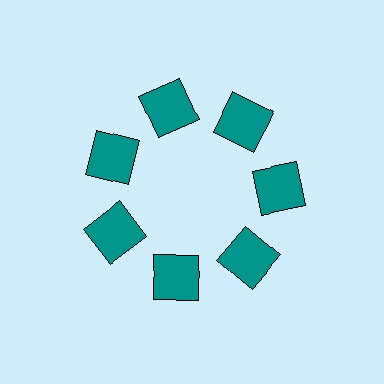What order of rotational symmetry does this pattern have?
This pattern has 7-fold rotational symmetry.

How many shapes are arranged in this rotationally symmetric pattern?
There are 7 shapes, arranged in 7 groups of 1.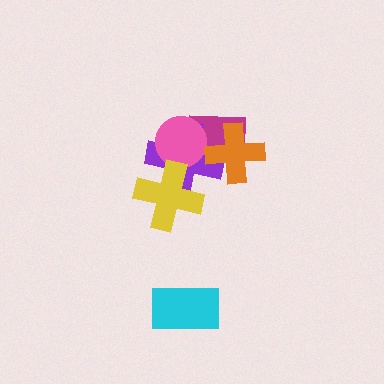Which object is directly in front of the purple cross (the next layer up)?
The pink circle is directly in front of the purple cross.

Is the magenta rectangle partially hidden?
Yes, it is partially covered by another shape.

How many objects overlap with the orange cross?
2 objects overlap with the orange cross.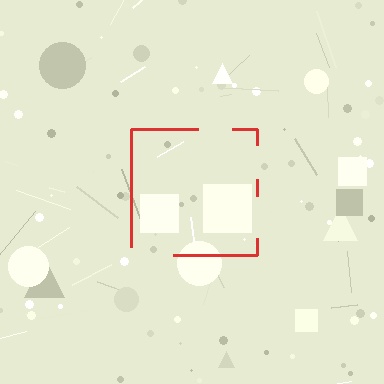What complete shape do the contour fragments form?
The contour fragments form a square.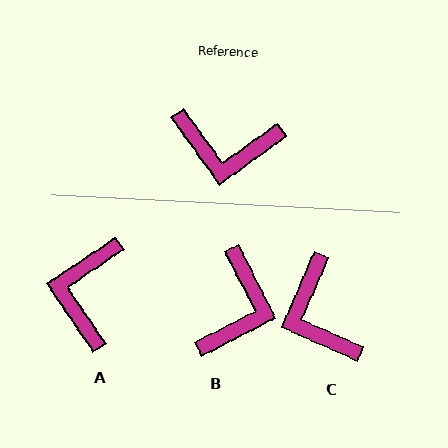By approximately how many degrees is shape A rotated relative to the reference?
Approximately 92 degrees clockwise.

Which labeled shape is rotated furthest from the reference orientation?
A, about 92 degrees away.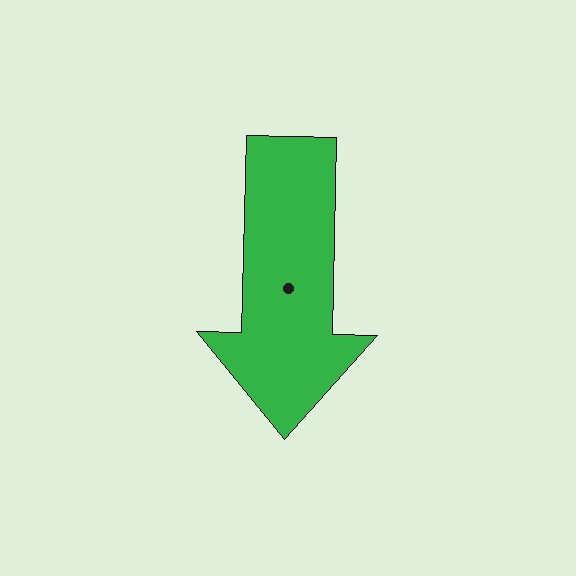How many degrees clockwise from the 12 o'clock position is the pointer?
Approximately 181 degrees.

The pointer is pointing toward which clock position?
Roughly 6 o'clock.